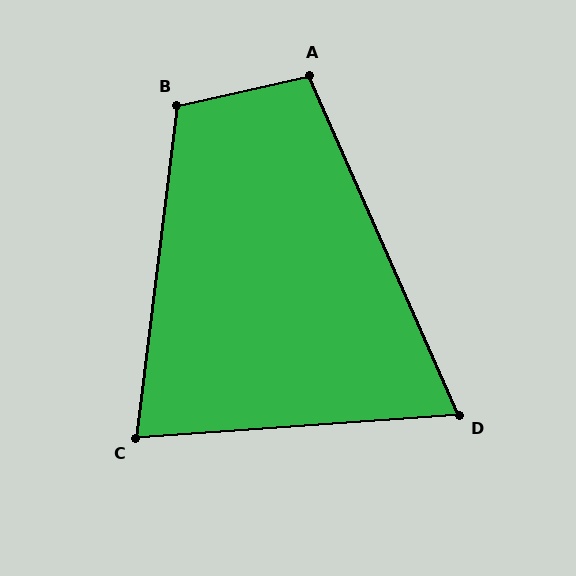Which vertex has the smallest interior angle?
D, at approximately 70 degrees.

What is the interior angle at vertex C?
Approximately 79 degrees (acute).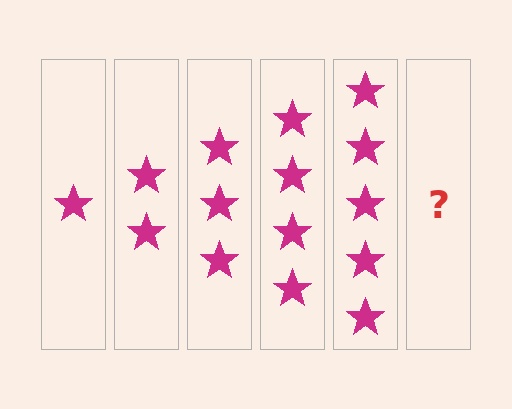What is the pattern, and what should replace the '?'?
The pattern is that each step adds one more star. The '?' should be 6 stars.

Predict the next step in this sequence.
The next step is 6 stars.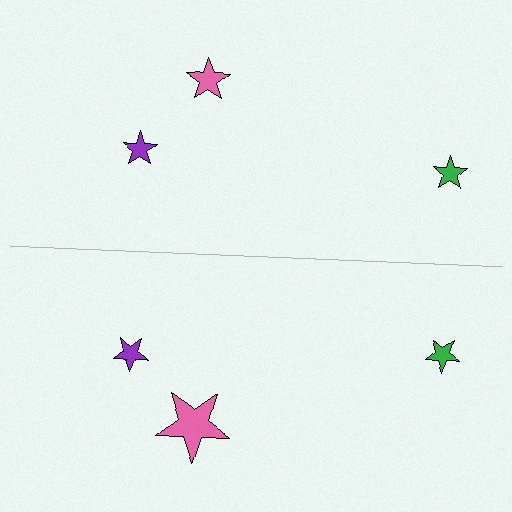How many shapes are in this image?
There are 6 shapes in this image.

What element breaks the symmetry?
The pink star on the bottom side has a different size than its mirror counterpart.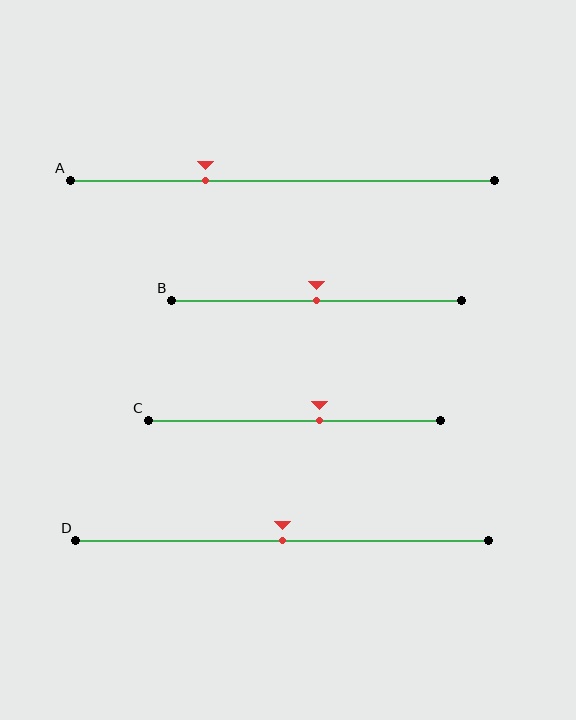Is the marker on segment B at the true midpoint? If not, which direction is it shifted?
Yes, the marker on segment B is at the true midpoint.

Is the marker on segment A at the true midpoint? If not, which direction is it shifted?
No, the marker on segment A is shifted to the left by about 18% of the segment length.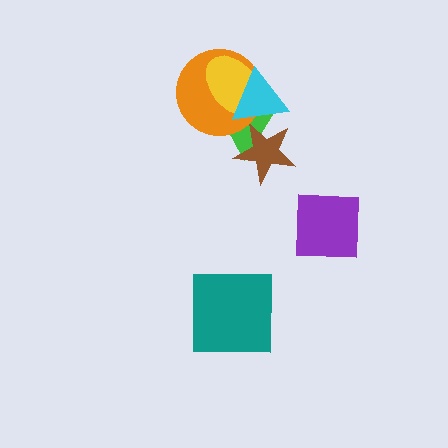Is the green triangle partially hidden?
Yes, it is partially covered by another shape.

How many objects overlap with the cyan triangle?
4 objects overlap with the cyan triangle.